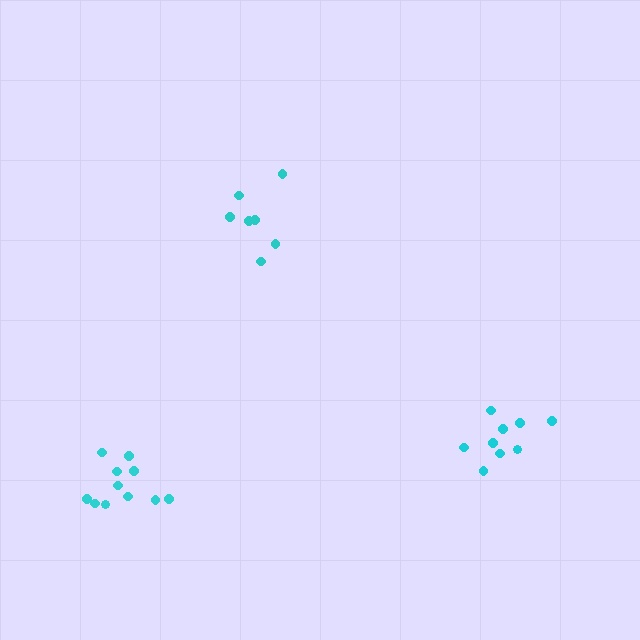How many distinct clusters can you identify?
There are 3 distinct clusters.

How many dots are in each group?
Group 1: 7 dots, Group 2: 9 dots, Group 3: 11 dots (27 total).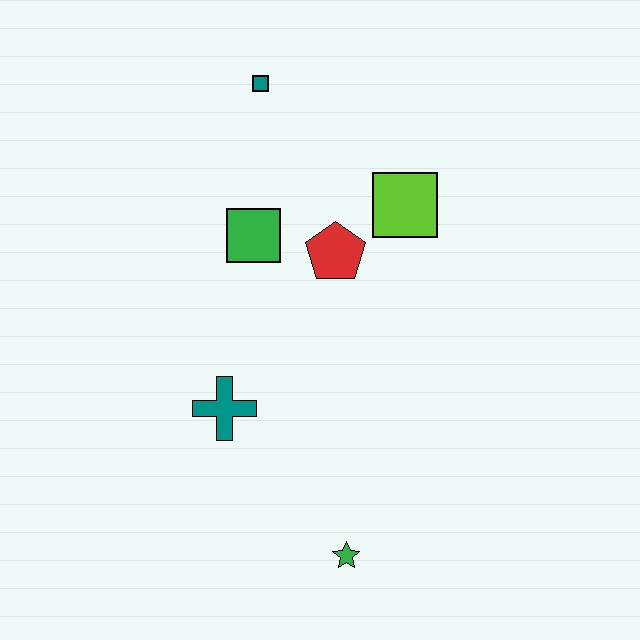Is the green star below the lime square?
Yes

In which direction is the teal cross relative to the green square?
The teal cross is below the green square.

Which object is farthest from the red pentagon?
The green star is farthest from the red pentagon.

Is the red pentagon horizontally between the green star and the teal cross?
Yes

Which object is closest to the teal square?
The green square is closest to the teal square.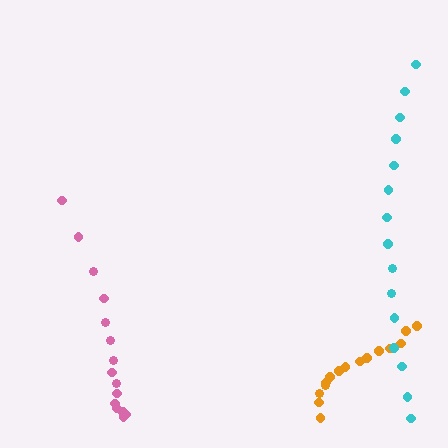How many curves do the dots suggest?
There are 3 distinct paths.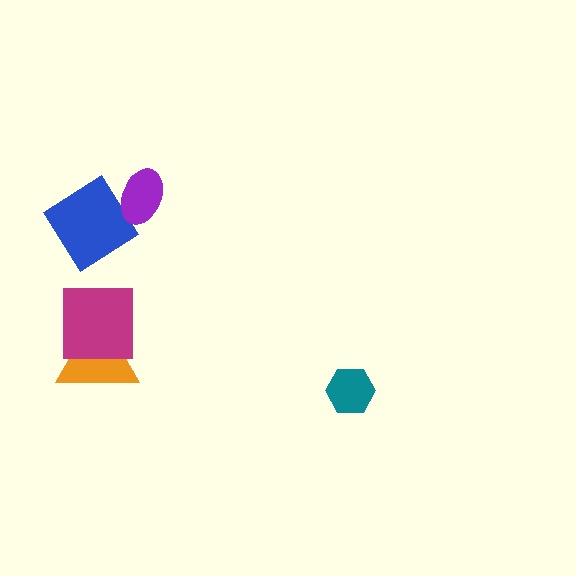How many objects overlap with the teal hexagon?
0 objects overlap with the teal hexagon.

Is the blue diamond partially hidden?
Yes, it is partially covered by another shape.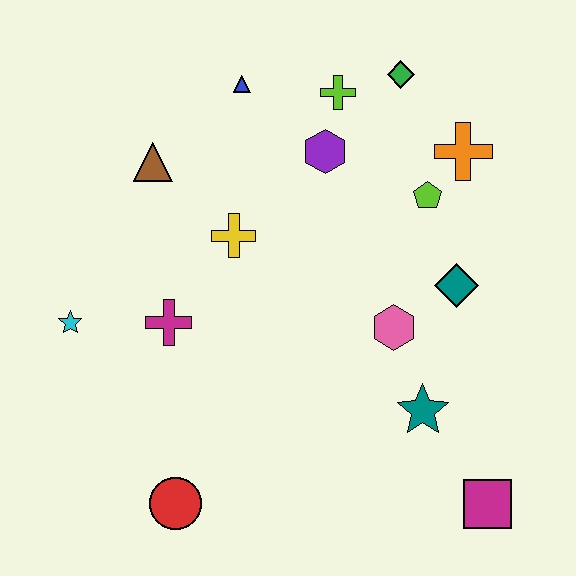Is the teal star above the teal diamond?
No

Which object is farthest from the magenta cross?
The magenta square is farthest from the magenta cross.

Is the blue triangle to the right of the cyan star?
Yes